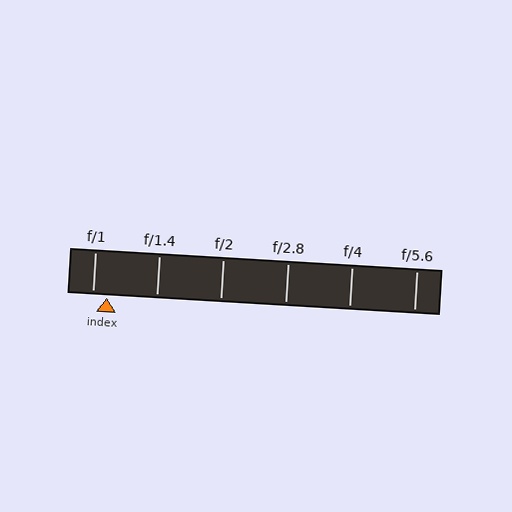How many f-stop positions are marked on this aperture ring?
There are 6 f-stop positions marked.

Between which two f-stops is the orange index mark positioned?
The index mark is between f/1 and f/1.4.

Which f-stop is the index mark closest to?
The index mark is closest to f/1.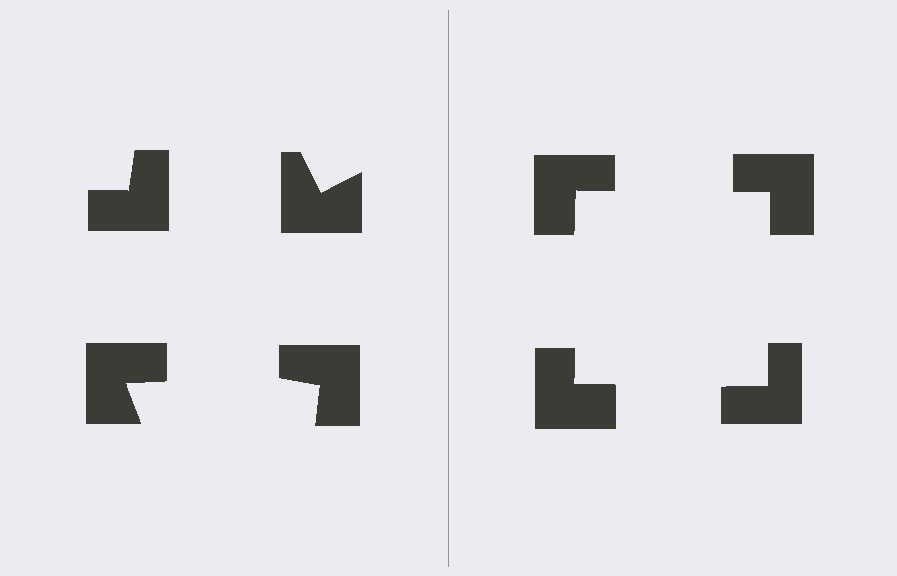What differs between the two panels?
The notched squares are positioned identically on both sides; only the wedge orientations differ. On the right they align to a square; on the left they are misaligned.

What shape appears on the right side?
An illusory square.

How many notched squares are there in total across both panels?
8 — 4 on each side.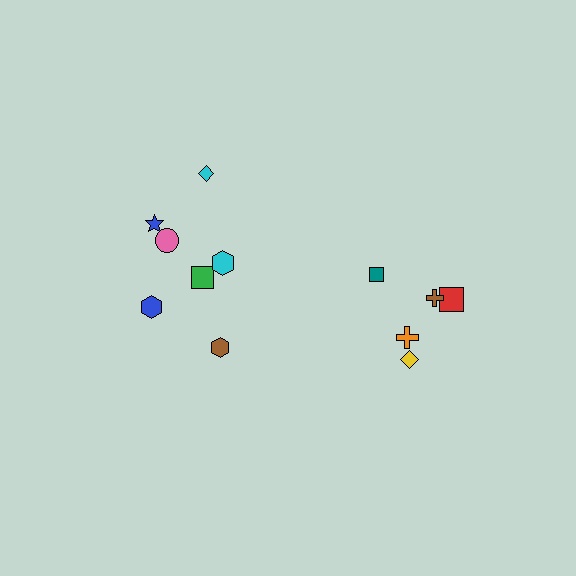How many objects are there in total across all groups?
There are 12 objects.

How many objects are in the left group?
There are 7 objects.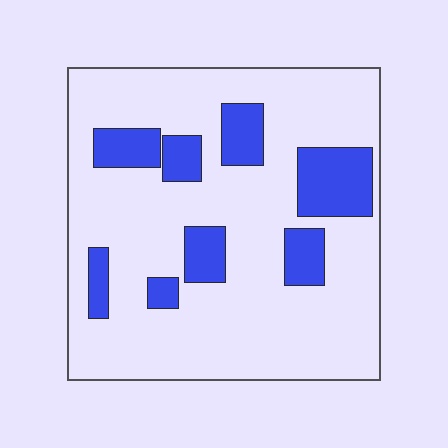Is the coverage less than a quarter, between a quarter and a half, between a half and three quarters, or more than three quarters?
Less than a quarter.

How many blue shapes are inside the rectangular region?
8.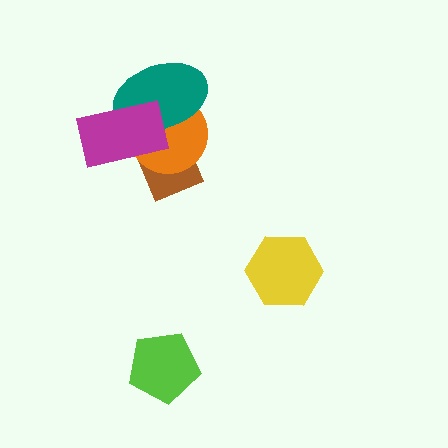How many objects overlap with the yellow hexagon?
0 objects overlap with the yellow hexagon.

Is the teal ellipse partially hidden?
Yes, it is partially covered by another shape.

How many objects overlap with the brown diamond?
3 objects overlap with the brown diamond.